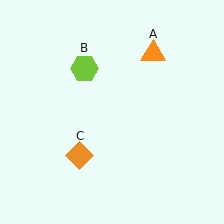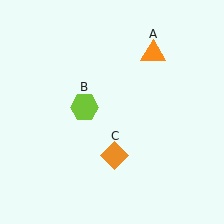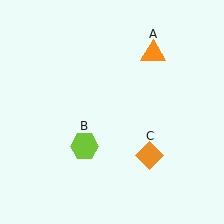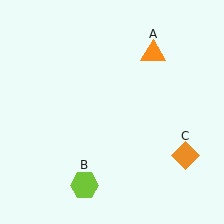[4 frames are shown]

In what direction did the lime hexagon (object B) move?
The lime hexagon (object B) moved down.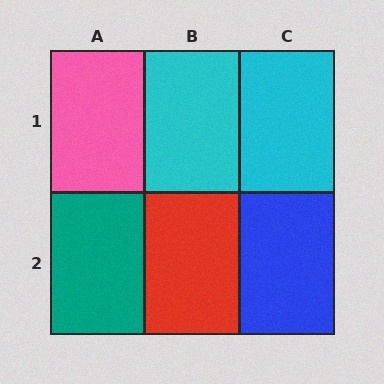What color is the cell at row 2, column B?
Red.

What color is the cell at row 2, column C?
Blue.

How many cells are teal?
1 cell is teal.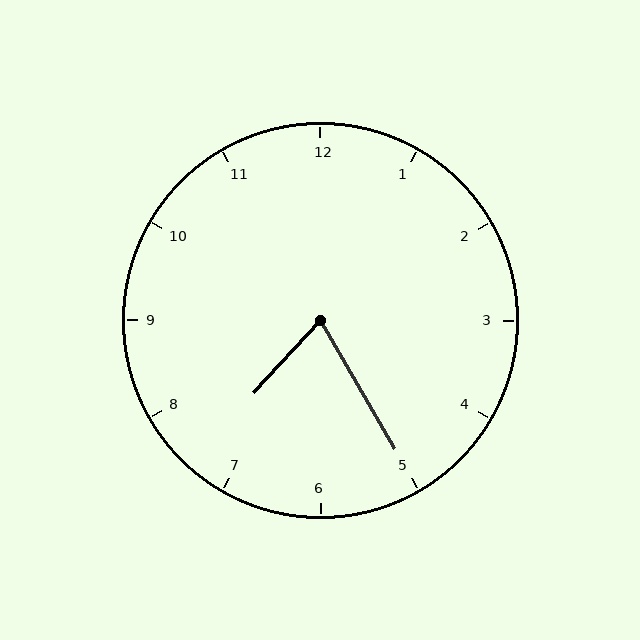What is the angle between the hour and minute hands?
Approximately 72 degrees.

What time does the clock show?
7:25.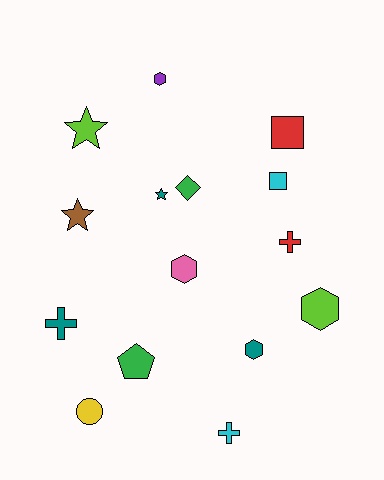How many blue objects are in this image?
There are no blue objects.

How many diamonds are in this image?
There is 1 diamond.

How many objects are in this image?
There are 15 objects.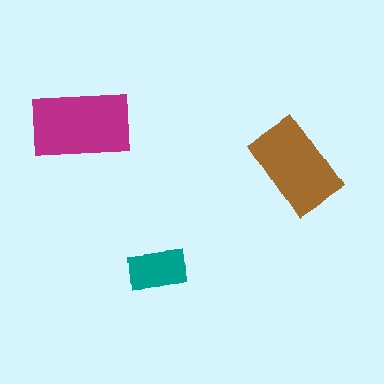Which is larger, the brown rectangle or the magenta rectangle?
The magenta one.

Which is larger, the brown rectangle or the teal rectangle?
The brown one.